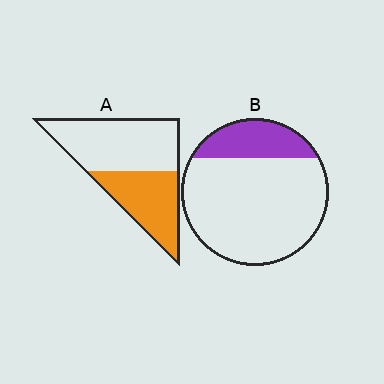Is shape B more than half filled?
No.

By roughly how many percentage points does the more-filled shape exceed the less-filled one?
By roughly 20 percentage points (A over B).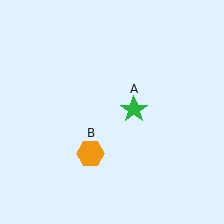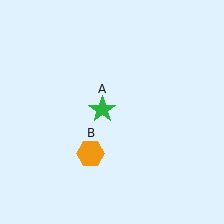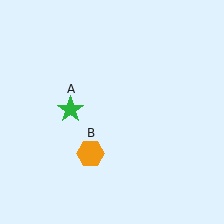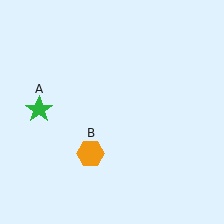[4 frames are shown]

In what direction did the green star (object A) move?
The green star (object A) moved left.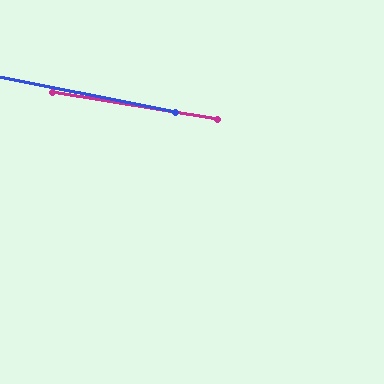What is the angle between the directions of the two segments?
Approximately 2 degrees.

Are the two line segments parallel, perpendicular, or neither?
Parallel — their directions differ by only 2.0°.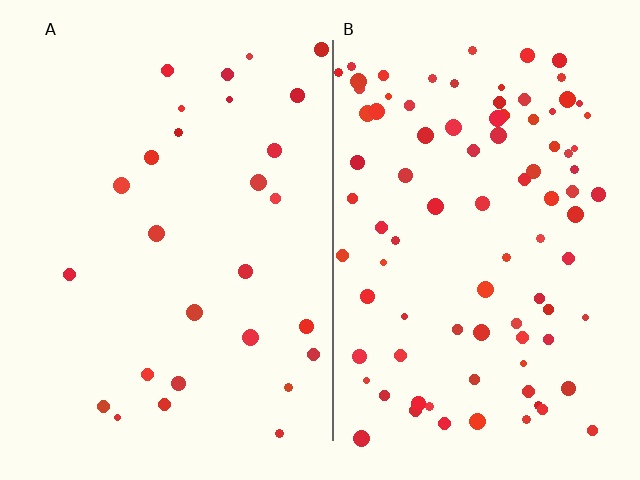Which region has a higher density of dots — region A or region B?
B (the right).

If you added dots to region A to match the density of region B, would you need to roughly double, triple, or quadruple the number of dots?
Approximately triple.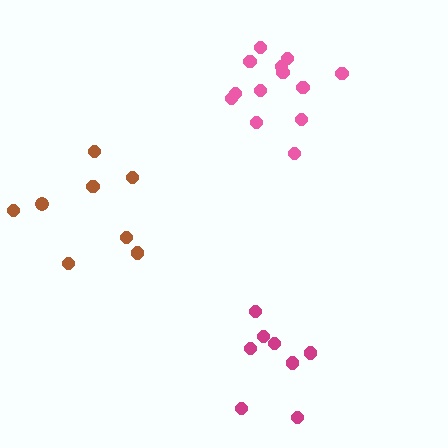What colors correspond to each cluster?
The clusters are colored: pink, brown, magenta.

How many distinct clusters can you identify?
There are 3 distinct clusters.